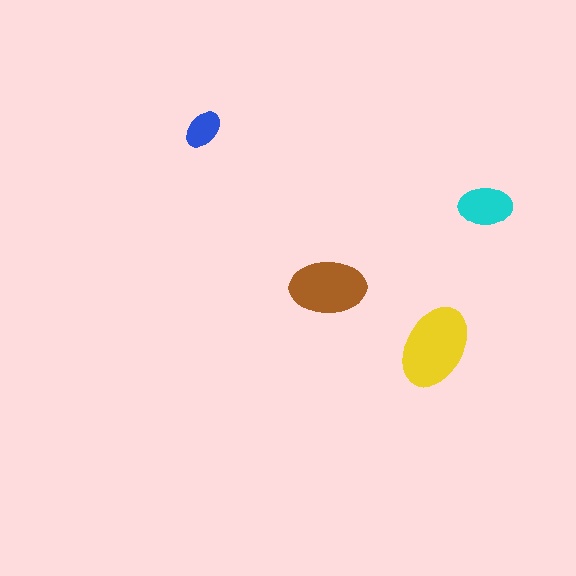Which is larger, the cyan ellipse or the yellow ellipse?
The yellow one.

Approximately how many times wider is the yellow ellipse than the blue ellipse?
About 2 times wider.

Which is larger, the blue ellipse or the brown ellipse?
The brown one.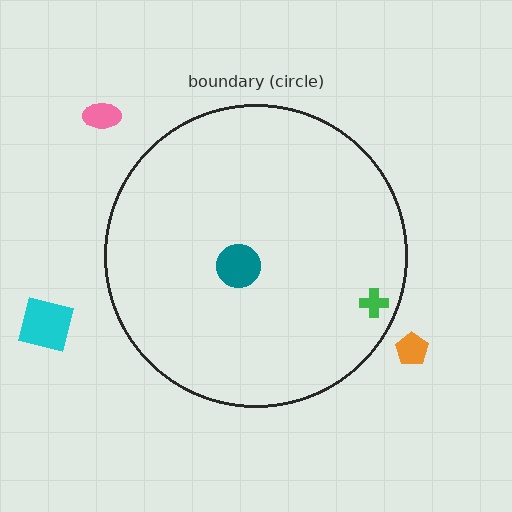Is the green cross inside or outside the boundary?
Inside.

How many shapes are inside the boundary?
2 inside, 3 outside.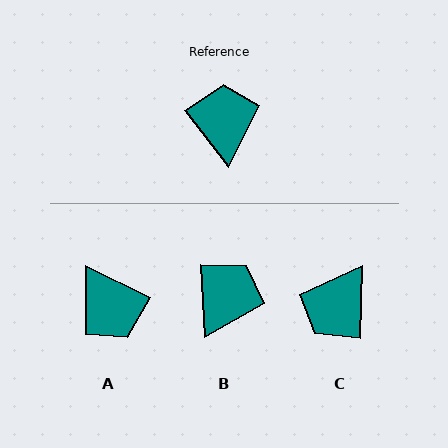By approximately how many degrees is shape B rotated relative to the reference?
Approximately 34 degrees clockwise.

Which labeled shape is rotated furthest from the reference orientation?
A, about 153 degrees away.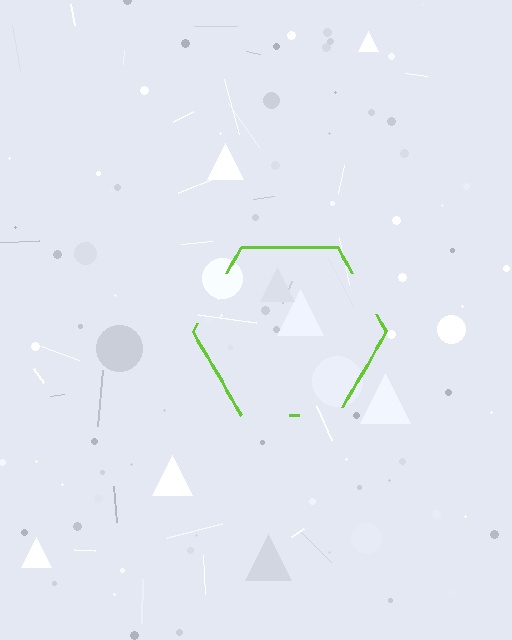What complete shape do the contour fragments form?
The contour fragments form a hexagon.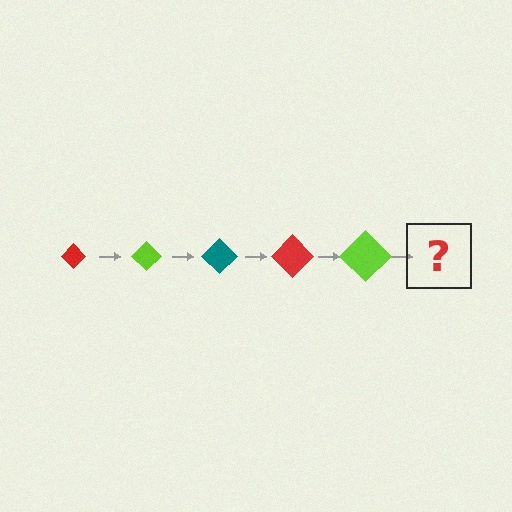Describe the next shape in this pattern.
It should be a teal diamond, larger than the previous one.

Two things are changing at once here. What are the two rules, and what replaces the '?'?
The two rules are that the diamond grows larger each step and the color cycles through red, lime, and teal. The '?' should be a teal diamond, larger than the previous one.